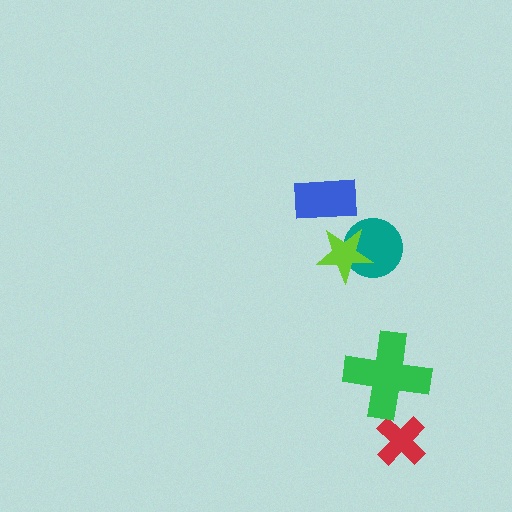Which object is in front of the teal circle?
The lime star is in front of the teal circle.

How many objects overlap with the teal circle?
1 object overlaps with the teal circle.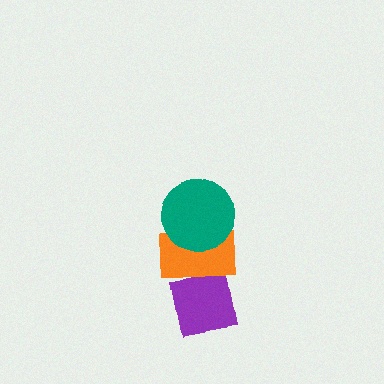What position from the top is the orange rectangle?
The orange rectangle is 2nd from the top.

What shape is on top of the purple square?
The orange rectangle is on top of the purple square.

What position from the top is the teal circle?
The teal circle is 1st from the top.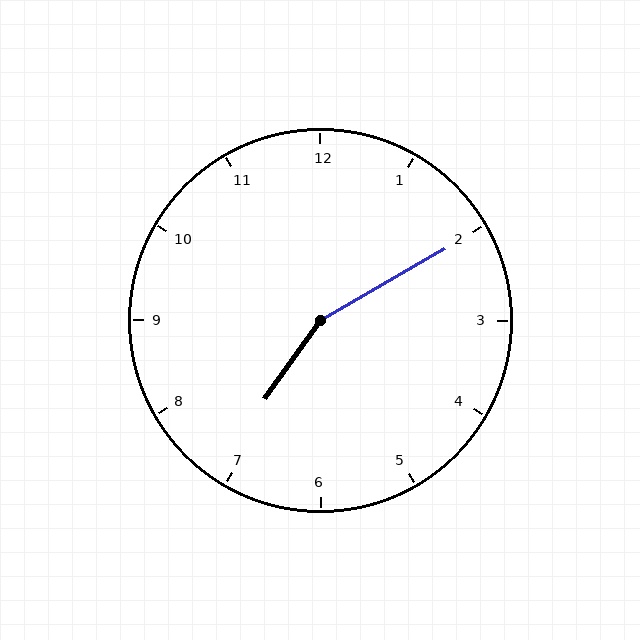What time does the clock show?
7:10.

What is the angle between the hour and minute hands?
Approximately 155 degrees.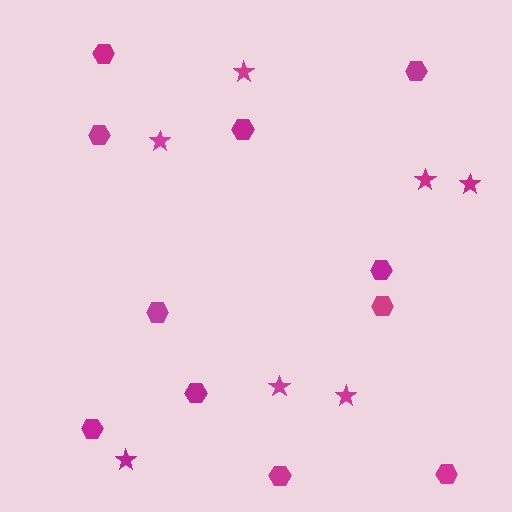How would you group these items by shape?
There are 2 groups: one group of hexagons (11) and one group of stars (7).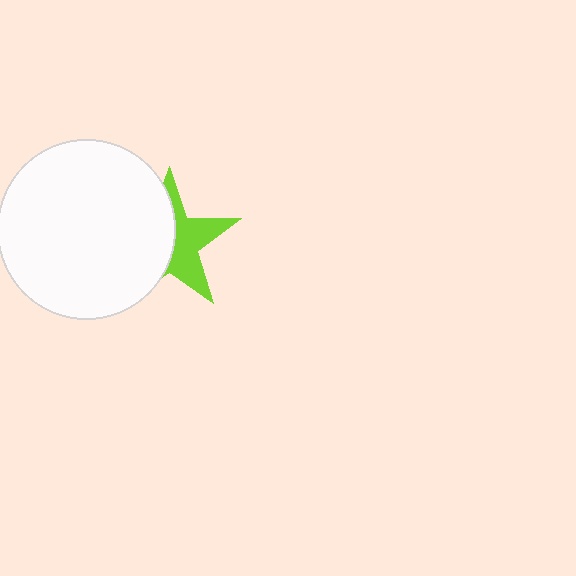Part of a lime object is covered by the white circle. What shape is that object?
It is a star.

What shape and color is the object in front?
The object in front is a white circle.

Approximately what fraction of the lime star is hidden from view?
Roughly 53% of the lime star is hidden behind the white circle.